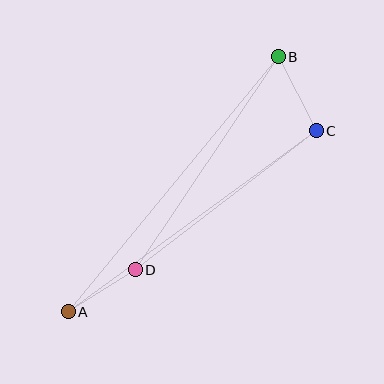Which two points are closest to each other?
Points A and D are closest to each other.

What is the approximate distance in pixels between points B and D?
The distance between B and D is approximately 256 pixels.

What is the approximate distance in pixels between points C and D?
The distance between C and D is approximately 228 pixels.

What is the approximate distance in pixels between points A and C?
The distance between A and C is approximately 307 pixels.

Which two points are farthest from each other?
Points A and B are farthest from each other.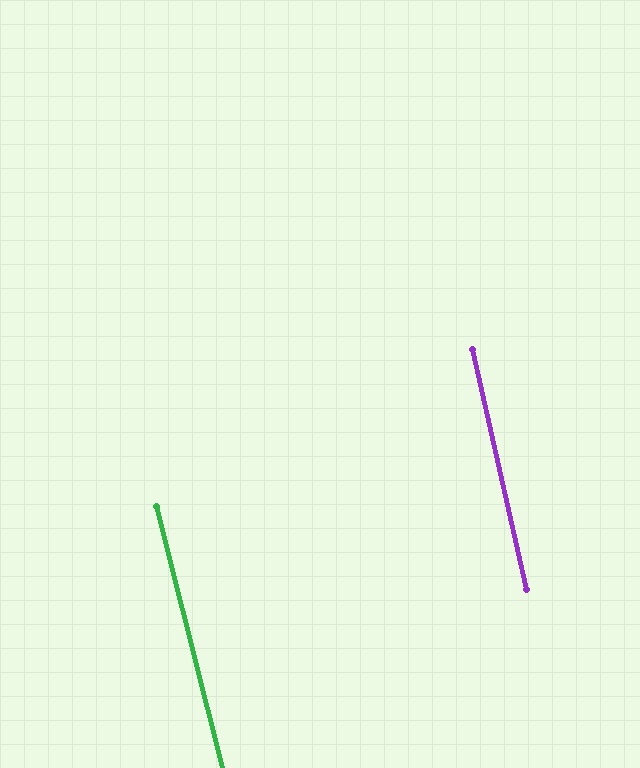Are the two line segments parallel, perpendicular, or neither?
Parallel — their directions differ by only 1.3°.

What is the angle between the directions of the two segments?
Approximately 1 degree.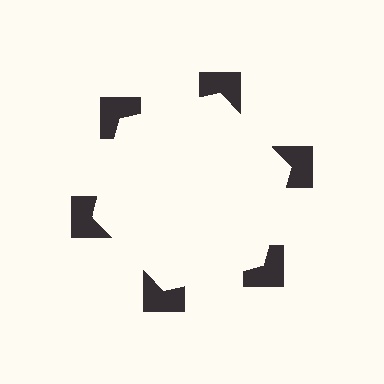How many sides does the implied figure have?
6 sides.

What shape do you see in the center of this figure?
An illusory hexagon — its edges are inferred from the aligned wedge cuts in the notched squares, not physically drawn.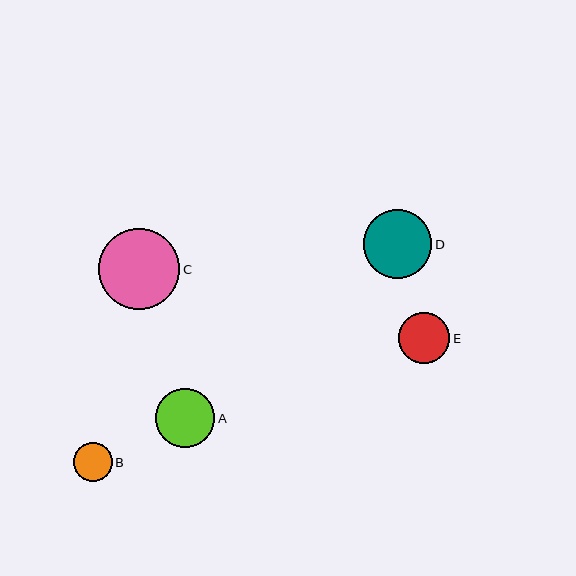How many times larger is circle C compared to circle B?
Circle C is approximately 2.1 times the size of circle B.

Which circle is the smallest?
Circle B is the smallest with a size of approximately 39 pixels.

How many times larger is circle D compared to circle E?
Circle D is approximately 1.3 times the size of circle E.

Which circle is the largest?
Circle C is the largest with a size of approximately 82 pixels.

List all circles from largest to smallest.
From largest to smallest: C, D, A, E, B.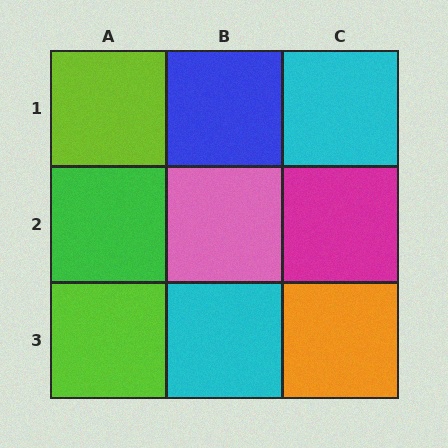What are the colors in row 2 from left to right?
Green, pink, magenta.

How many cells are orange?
1 cell is orange.